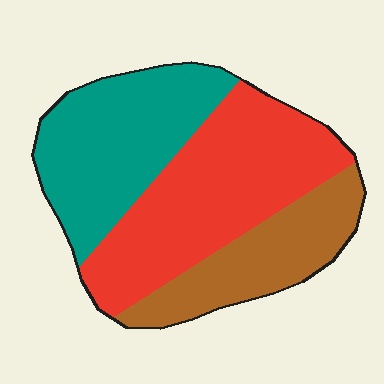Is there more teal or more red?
Red.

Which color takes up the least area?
Brown, at roughly 25%.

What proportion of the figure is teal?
Teal covers roughly 35% of the figure.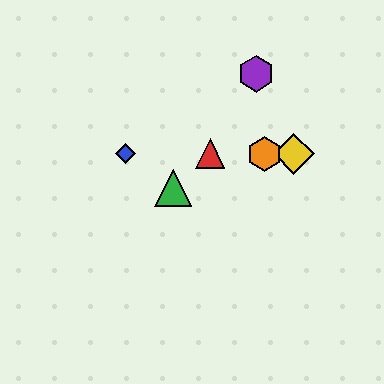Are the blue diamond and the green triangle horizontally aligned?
No, the blue diamond is at y≈154 and the green triangle is at y≈188.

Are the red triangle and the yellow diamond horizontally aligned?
Yes, both are at y≈154.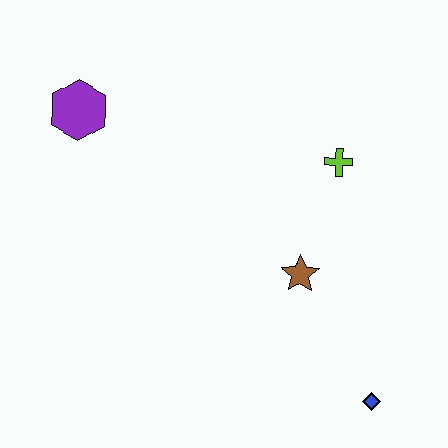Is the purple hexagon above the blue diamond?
Yes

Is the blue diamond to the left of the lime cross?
No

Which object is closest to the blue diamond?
The brown star is closest to the blue diamond.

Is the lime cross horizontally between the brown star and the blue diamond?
Yes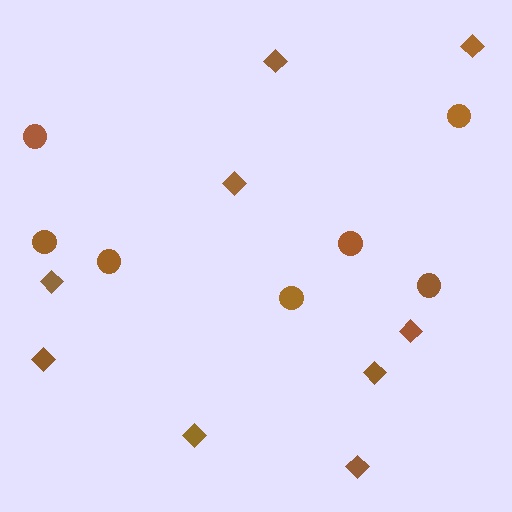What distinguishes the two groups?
There are 2 groups: one group of diamonds (9) and one group of circles (7).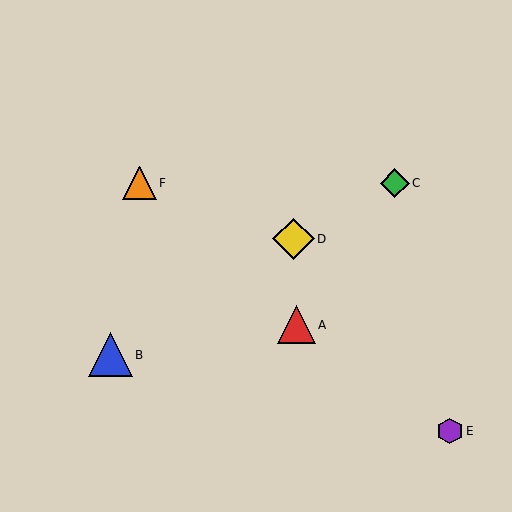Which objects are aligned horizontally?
Objects C, F are aligned horizontally.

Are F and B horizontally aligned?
No, F is at y≈183 and B is at y≈355.